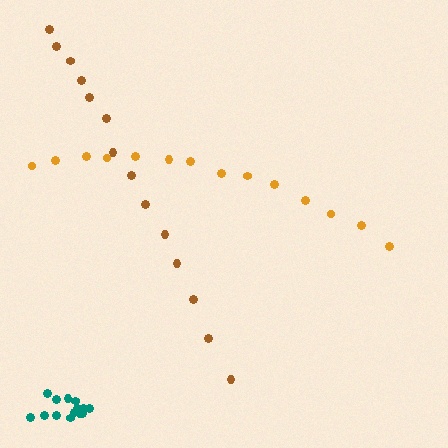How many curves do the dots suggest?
There are 3 distinct paths.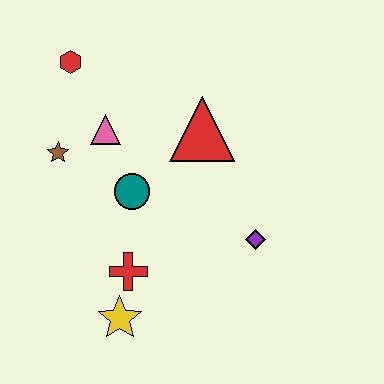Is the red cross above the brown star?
No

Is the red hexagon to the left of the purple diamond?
Yes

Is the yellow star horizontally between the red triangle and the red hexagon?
Yes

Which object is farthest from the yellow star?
The red hexagon is farthest from the yellow star.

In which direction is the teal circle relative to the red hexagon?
The teal circle is below the red hexagon.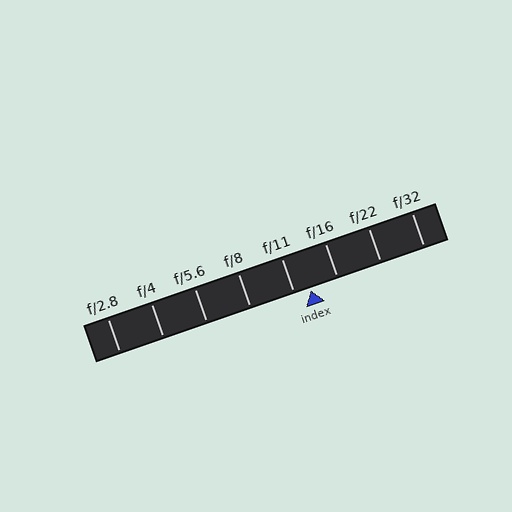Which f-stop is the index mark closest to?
The index mark is closest to f/11.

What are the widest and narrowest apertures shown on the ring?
The widest aperture shown is f/2.8 and the narrowest is f/32.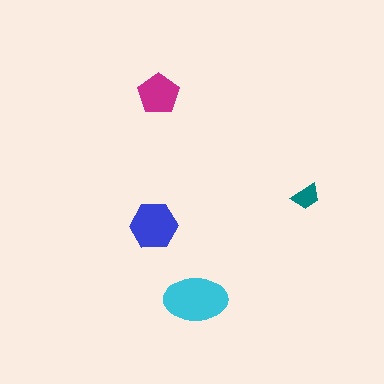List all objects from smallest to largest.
The teal trapezoid, the magenta pentagon, the blue hexagon, the cyan ellipse.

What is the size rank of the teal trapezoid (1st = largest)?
4th.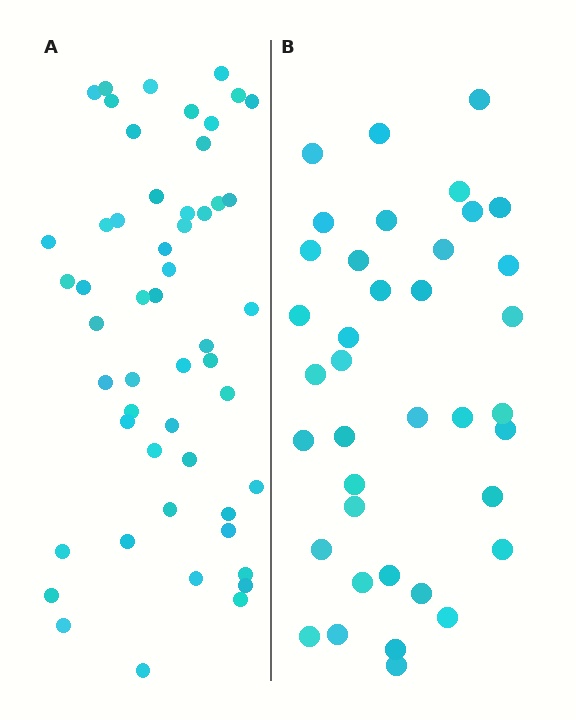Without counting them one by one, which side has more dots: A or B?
Region A (the left region) has more dots.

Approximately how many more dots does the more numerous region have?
Region A has approximately 15 more dots than region B.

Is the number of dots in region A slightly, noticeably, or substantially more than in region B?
Region A has noticeably more, but not dramatically so. The ratio is roughly 1.4 to 1.